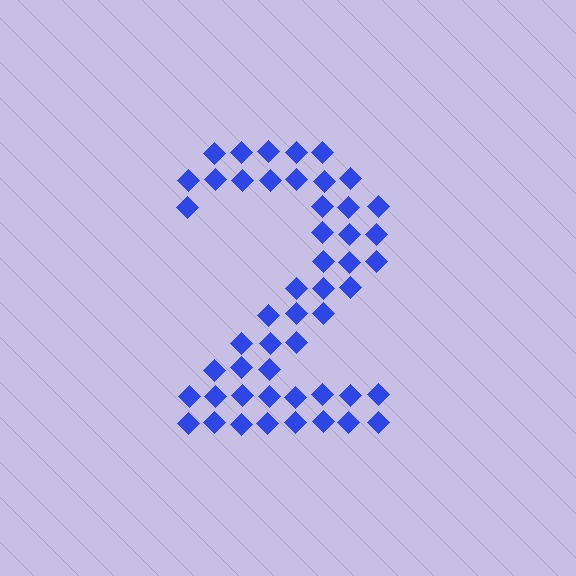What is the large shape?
The large shape is the digit 2.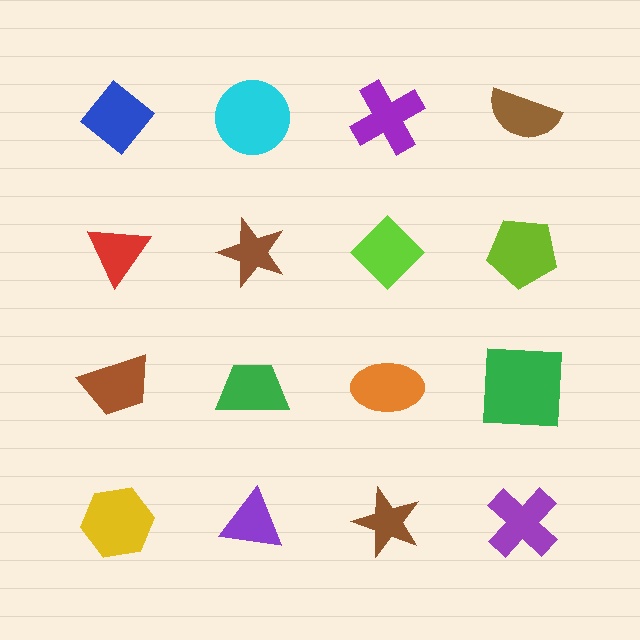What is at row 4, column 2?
A purple triangle.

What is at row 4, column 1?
A yellow hexagon.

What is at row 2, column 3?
A lime diamond.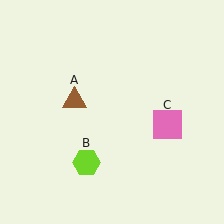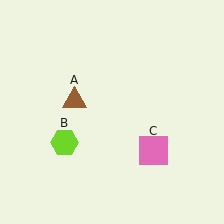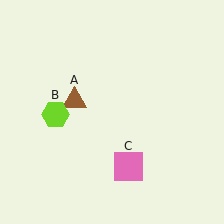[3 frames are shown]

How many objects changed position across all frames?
2 objects changed position: lime hexagon (object B), pink square (object C).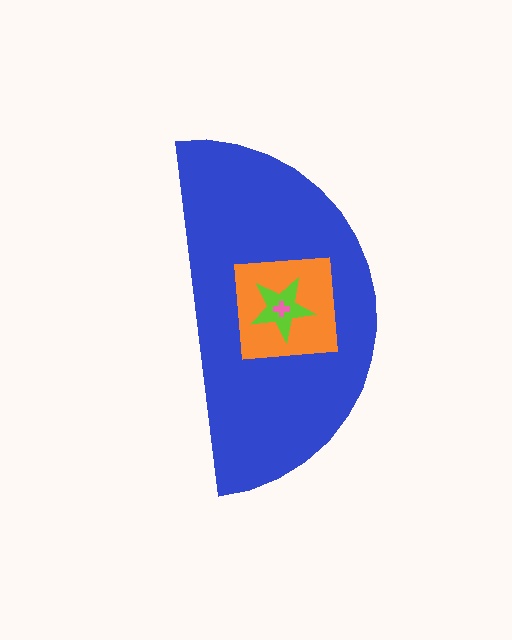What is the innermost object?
The pink cross.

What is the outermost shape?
The blue semicircle.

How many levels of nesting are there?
4.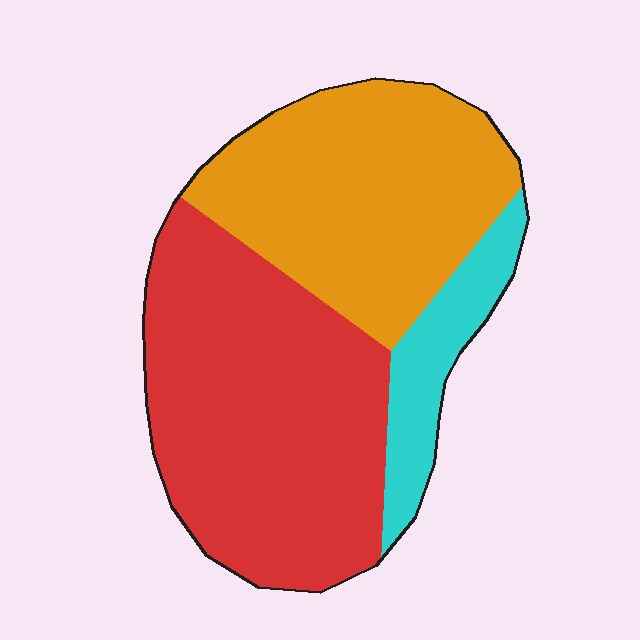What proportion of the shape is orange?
Orange takes up about three eighths (3/8) of the shape.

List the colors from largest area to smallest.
From largest to smallest: red, orange, cyan.